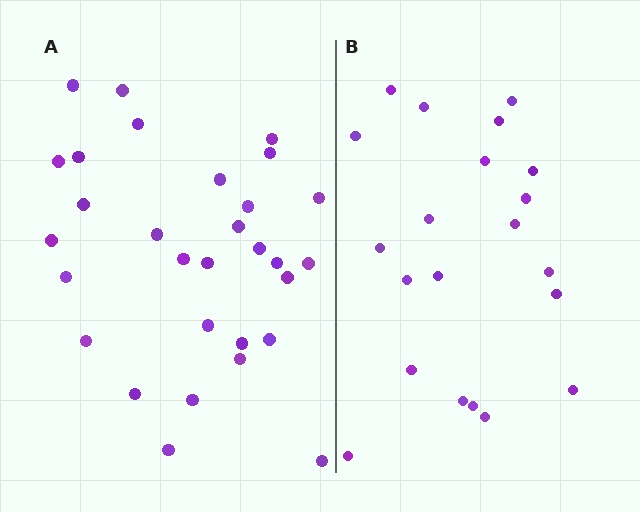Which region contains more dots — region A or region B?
Region A (the left region) has more dots.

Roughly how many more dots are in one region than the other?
Region A has roughly 8 or so more dots than region B.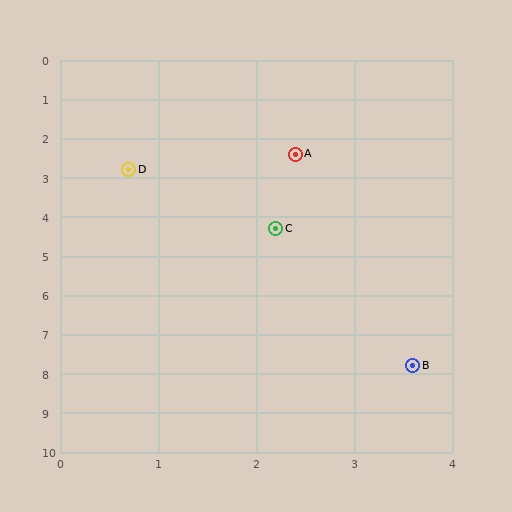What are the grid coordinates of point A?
Point A is at approximately (2.4, 2.4).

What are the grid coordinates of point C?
Point C is at approximately (2.2, 4.3).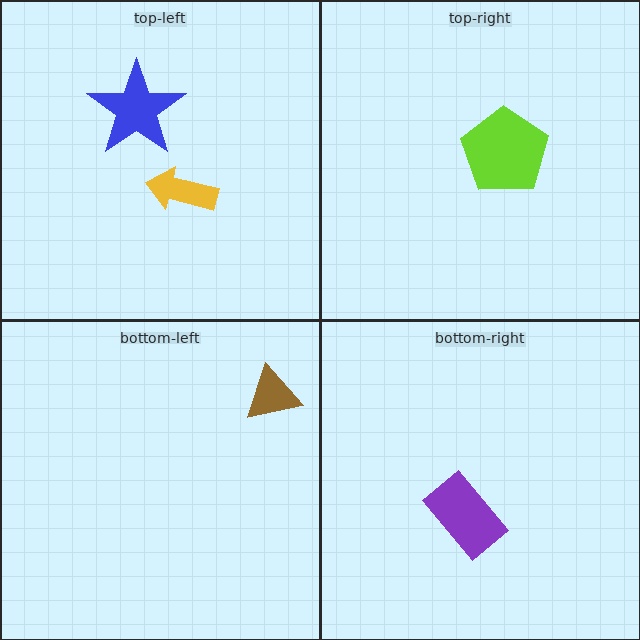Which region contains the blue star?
The top-left region.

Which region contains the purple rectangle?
The bottom-right region.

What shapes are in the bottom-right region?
The purple rectangle.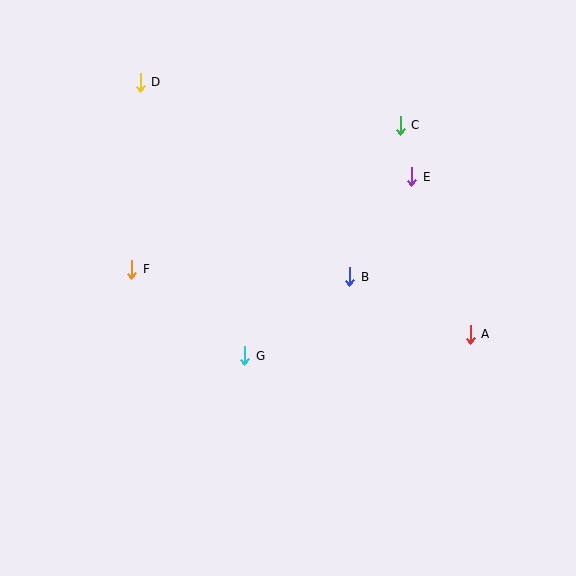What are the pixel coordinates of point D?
Point D is at (140, 82).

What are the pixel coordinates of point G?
Point G is at (245, 356).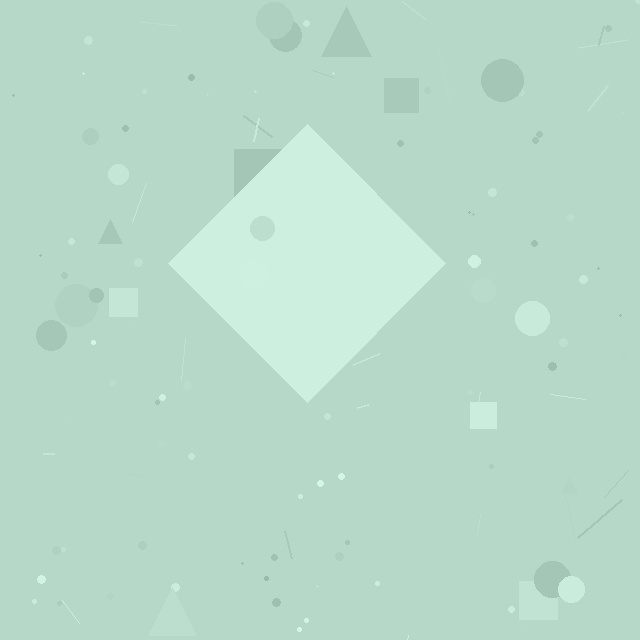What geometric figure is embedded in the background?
A diamond is embedded in the background.